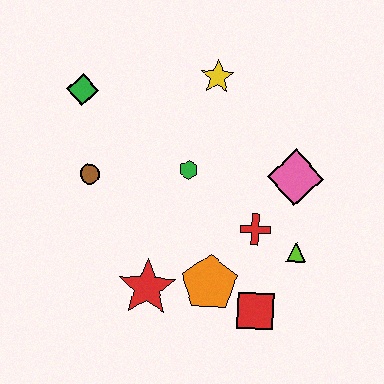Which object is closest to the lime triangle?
The red cross is closest to the lime triangle.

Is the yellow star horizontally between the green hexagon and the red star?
No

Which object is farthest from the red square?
The green diamond is farthest from the red square.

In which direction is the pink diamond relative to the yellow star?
The pink diamond is below the yellow star.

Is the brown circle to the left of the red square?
Yes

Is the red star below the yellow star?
Yes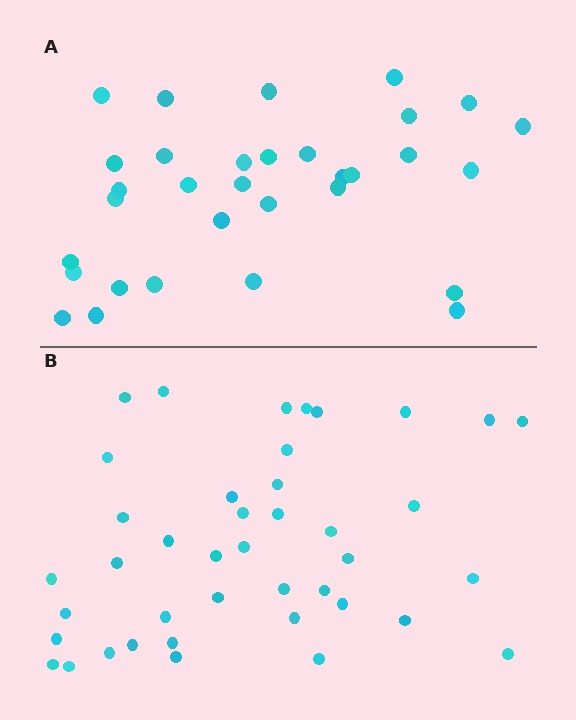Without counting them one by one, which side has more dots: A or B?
Region B (the bottom region) has more dots.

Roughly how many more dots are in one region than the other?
Region B has roughly 8 or so more dots than region A.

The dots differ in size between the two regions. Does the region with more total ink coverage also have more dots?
No. Region A has more total ink coverage because its dots are larger, but region B actually contains more individual dots. Total area can be misleading — the number of items is what matters here.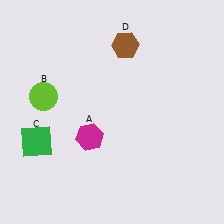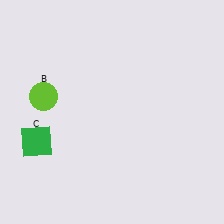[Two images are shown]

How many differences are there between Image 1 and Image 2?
There are 2 differences between the two images.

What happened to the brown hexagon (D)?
The brown hexagon (D) was removed in Image 2. It was in the top-right area of Image 1.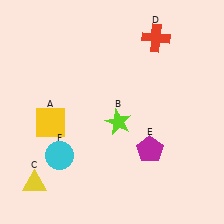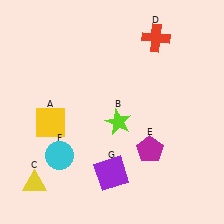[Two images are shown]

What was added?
A purple square (G) was added in Image 2.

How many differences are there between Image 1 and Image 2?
There is 1 difference between the two images.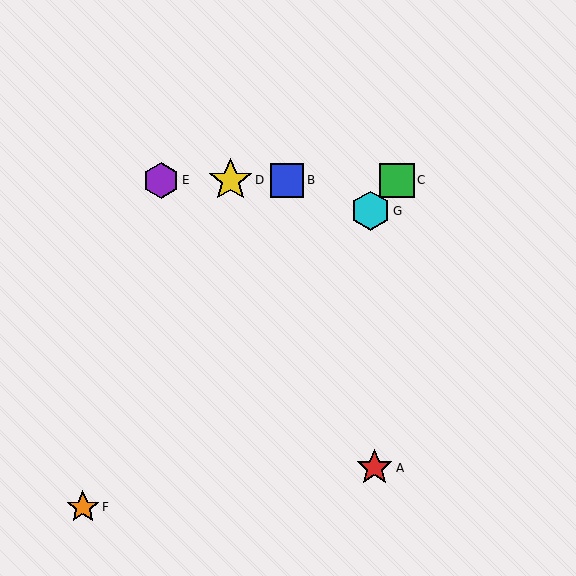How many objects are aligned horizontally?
4 objects (B, C, D, E) are aligned horizontally.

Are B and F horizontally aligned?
No, B is at y≈180 and F is at y≈507.